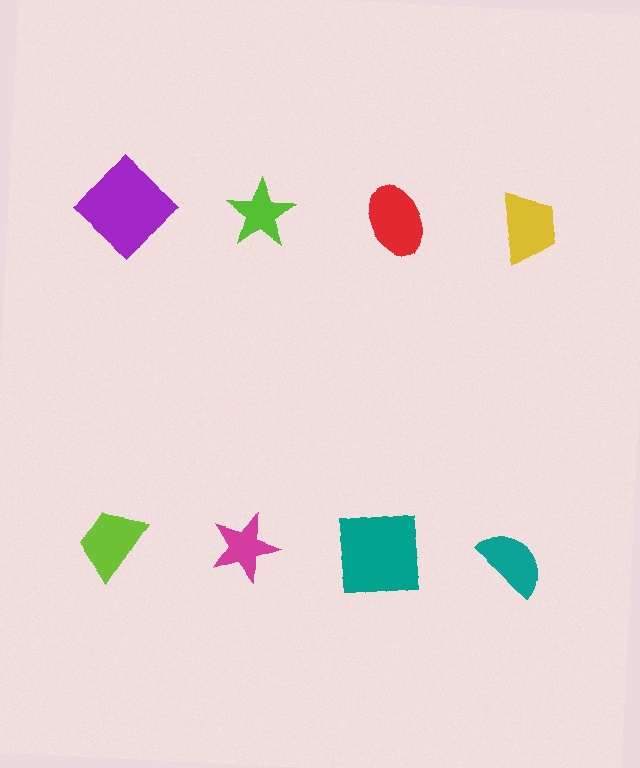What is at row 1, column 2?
A lime star.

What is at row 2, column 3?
A teal square.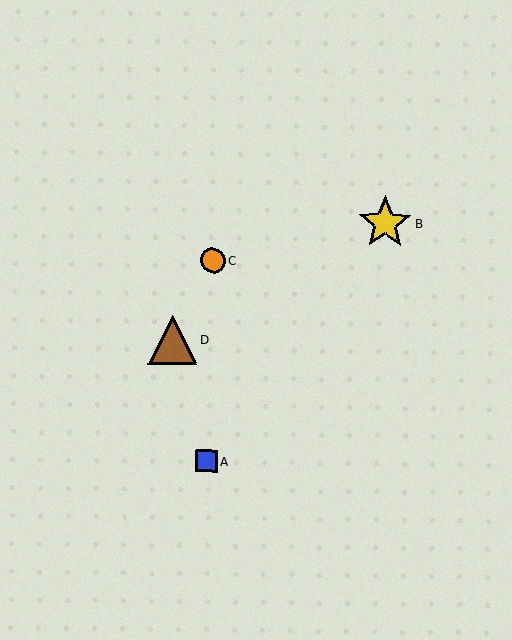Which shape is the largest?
The yellow star (labeled B) is the largest.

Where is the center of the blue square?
The center of the blue square is at (207, 461).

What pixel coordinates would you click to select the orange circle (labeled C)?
Click at (212, 260) to select the orange circle C.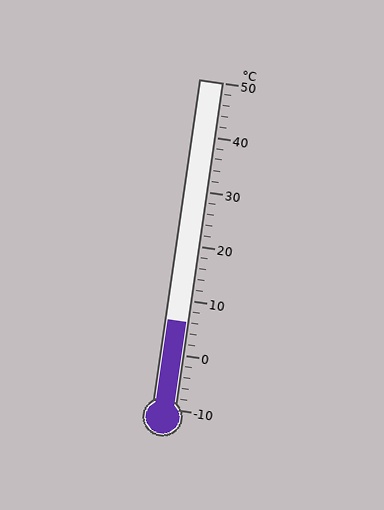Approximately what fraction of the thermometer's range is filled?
The thermometer is filled to approximately 25% of its range.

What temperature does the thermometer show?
The thermometer shows approximately 6°C.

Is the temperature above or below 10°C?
The temperature is below 10°C.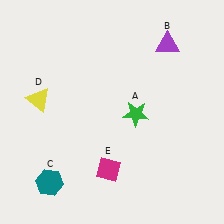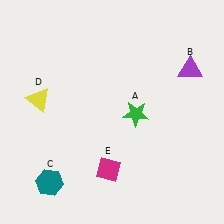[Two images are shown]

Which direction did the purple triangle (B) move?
The purple triangle (B) moved down.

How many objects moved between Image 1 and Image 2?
1 object moved between the two images.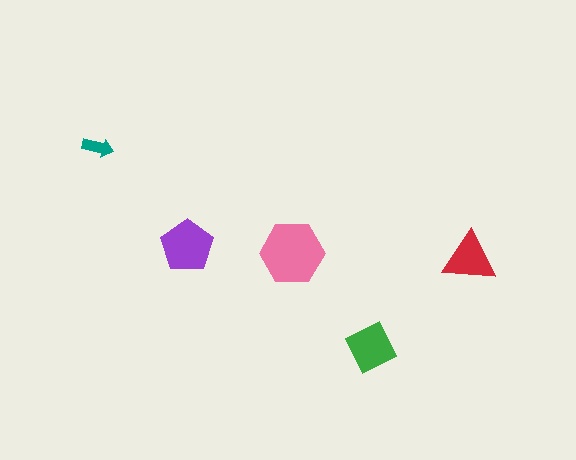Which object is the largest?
The pink hexagon.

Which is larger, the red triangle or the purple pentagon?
The purple pentagon.